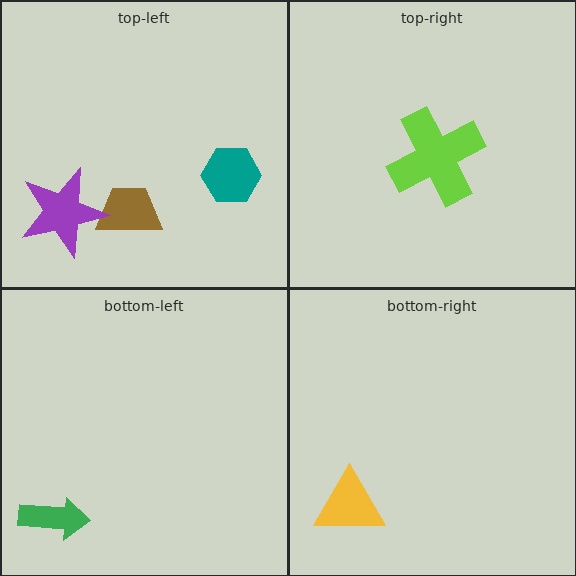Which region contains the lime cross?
The top-right region.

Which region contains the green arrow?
The bottom-left region.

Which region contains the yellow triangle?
The bottom-right region.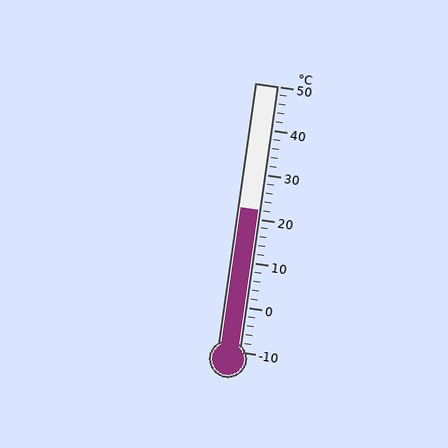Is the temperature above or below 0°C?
The temperature is above 0°C.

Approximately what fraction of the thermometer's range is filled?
The thermometer is filled to approximately 55% of its range.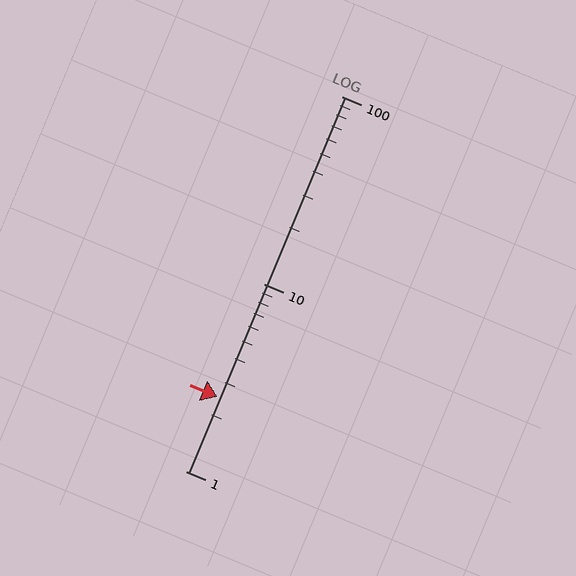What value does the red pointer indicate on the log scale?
The pointer indicates approximately 2.5.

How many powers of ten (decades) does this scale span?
The scale spans 2 decades, from 1 to 100.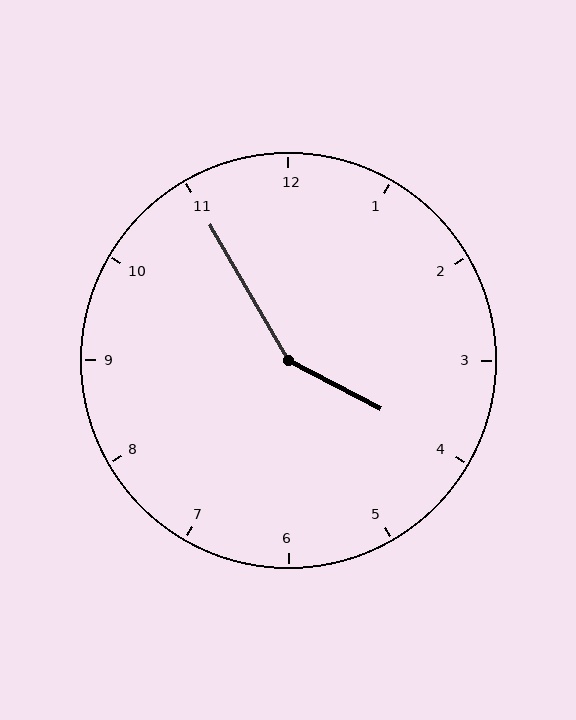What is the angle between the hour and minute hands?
Approximately 148 degrees.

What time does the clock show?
3:55.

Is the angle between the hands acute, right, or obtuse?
It is obtuse.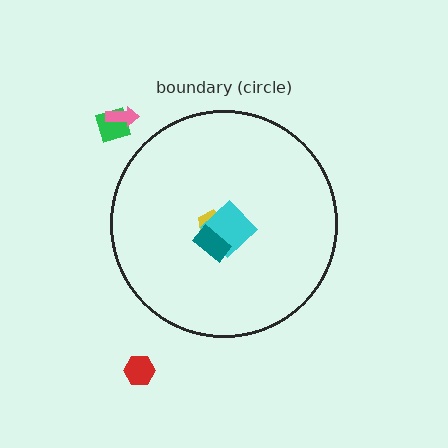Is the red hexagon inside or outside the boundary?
Outside.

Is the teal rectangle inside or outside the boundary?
Inside.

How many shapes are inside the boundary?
3 inside, 3 outside.